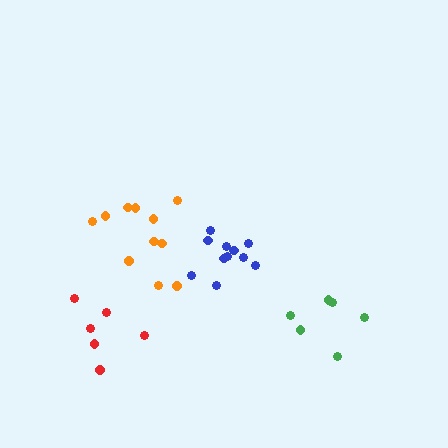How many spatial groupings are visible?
There are 4 spatial groupings.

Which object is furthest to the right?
The green cluster is rightmost.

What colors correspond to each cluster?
The clusters are colored: orange, blue, green, red.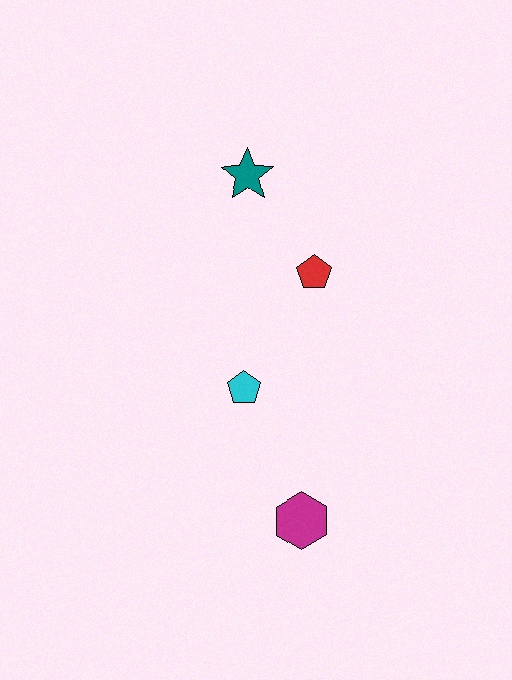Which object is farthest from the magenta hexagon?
The teal star is farthest from the magenta hexagon.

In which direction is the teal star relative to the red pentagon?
The teal star is above the red pentagon.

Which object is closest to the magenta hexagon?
The cyan pentagon is closest to the magenta hexagon.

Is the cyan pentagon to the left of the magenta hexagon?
Yes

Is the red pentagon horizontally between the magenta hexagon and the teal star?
No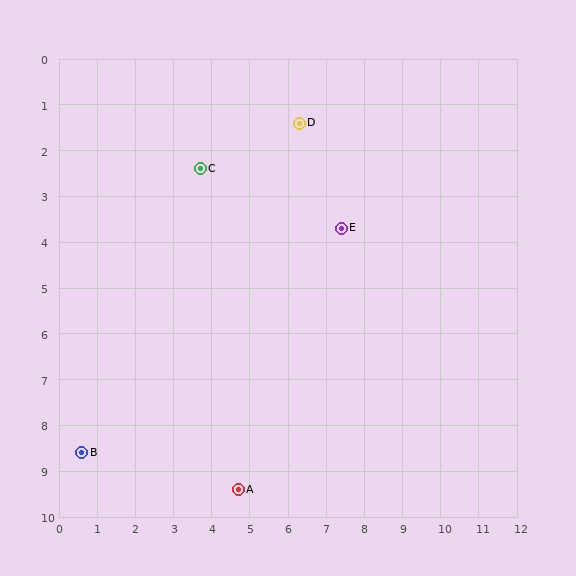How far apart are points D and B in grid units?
Points D and B are about 9.2 grid units apart.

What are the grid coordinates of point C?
Point C is at approximately (3.7, 2.4).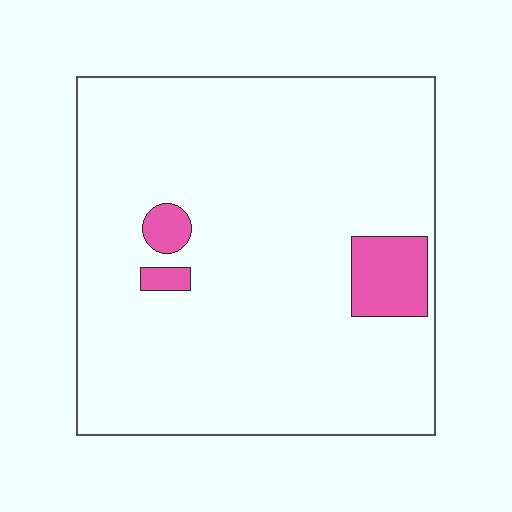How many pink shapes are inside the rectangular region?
3.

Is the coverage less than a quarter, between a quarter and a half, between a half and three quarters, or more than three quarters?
Less than a quarter.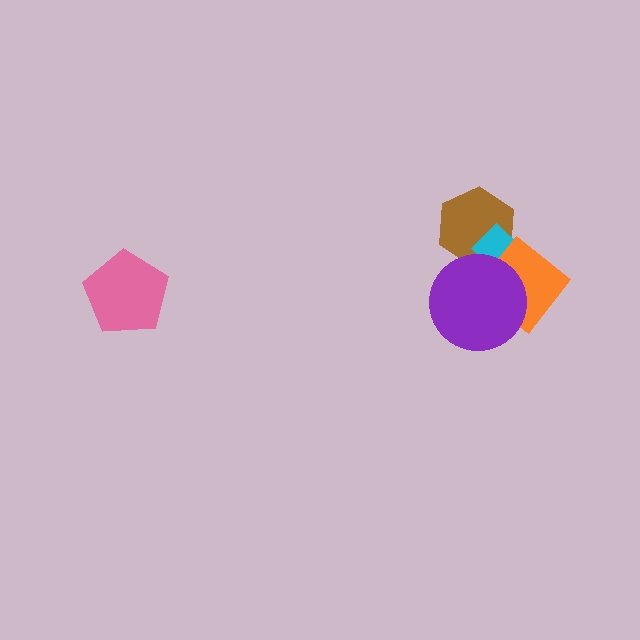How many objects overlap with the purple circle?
3 objects overlap with the purple circle.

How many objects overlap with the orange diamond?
2 objects overlap with the orange diamond.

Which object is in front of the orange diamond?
The purple circle is in front of the orange diamond.